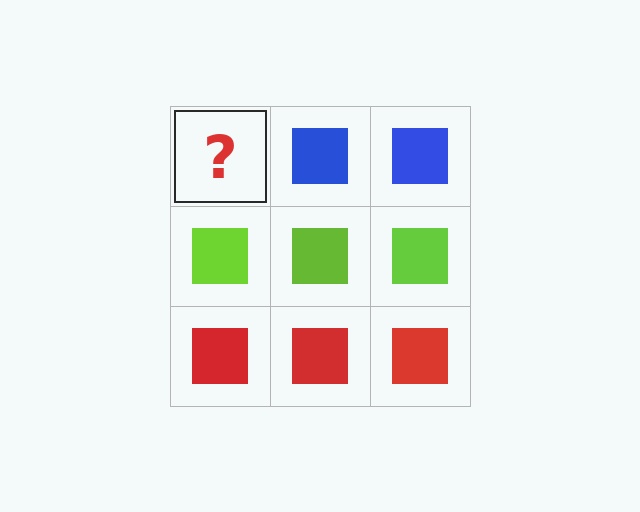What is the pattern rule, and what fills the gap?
The rule is that each row has a consistent color. The gap should be filled with a blue square.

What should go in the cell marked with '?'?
The missing cell should contain a blue square.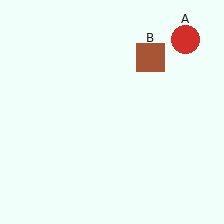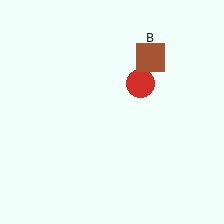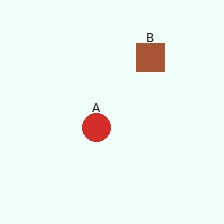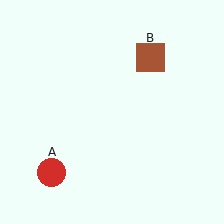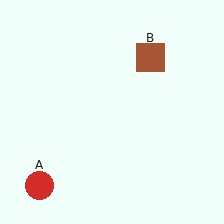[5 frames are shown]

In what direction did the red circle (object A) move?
The red circle (object A) moved down and to the left.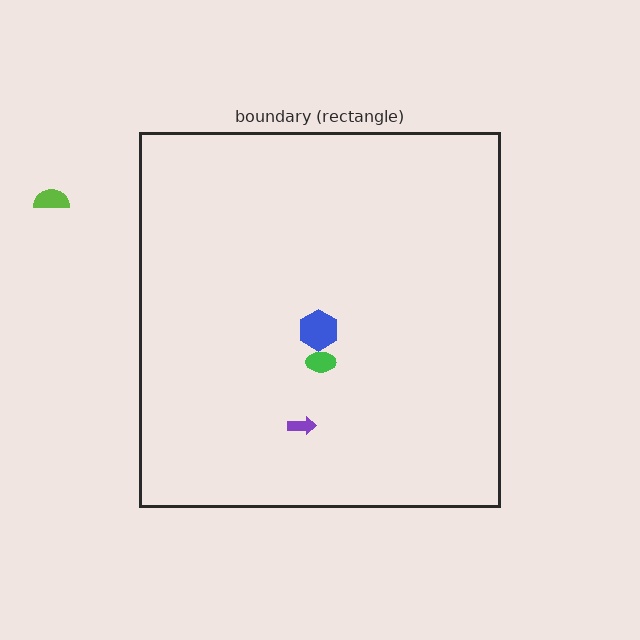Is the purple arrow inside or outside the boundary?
Inside.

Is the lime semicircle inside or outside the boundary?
Outside.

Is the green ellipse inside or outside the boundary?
Inside.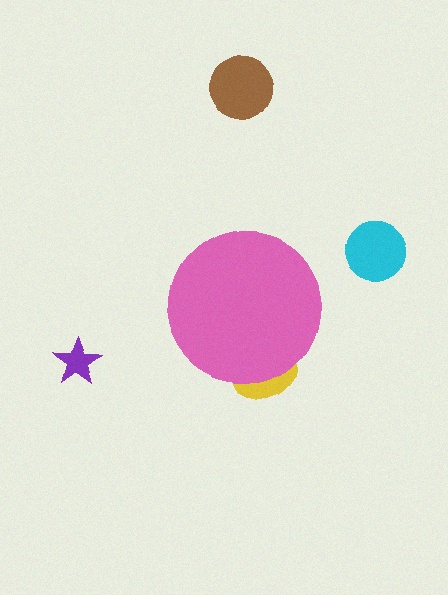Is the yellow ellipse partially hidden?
Yes, the yellow ellipse is partially hidden behind the pink circle.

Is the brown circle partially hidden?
No, the brown circle is fully visible.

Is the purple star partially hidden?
No, the purple star is fully visible.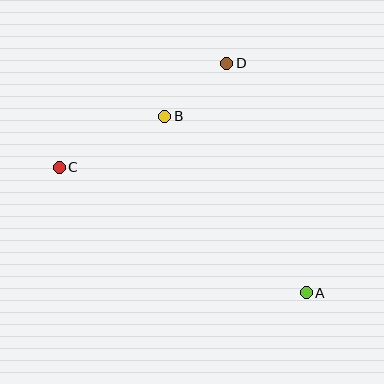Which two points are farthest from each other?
Points A and C are farthest from each other.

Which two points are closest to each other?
Points B and D are closest to each other.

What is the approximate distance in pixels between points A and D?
The distance between A and D is approximately 243 pixels.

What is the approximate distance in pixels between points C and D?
The distance between C and D is approximately 197 pixels.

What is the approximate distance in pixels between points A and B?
The distance between A and B is approximately 226 pixels.